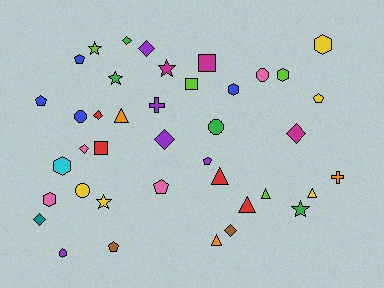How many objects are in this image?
There are 40 objects.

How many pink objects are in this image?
There are 4 pink objects.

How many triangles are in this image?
There are 6 triangles.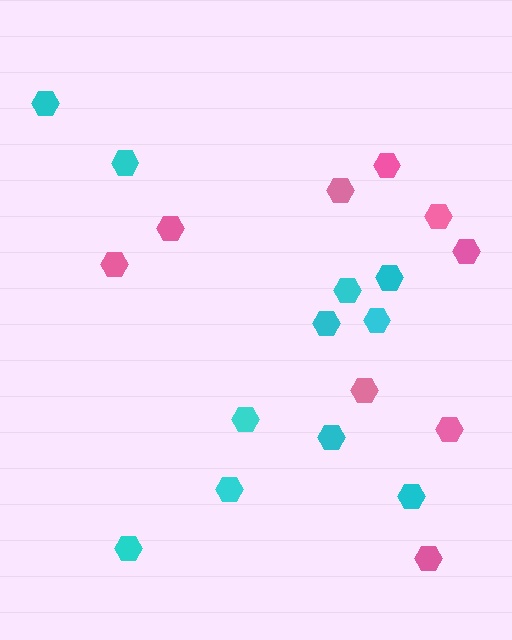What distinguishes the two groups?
There are 2 groups: one group of pink hexagons (9) and one group of cyan hexagons (11).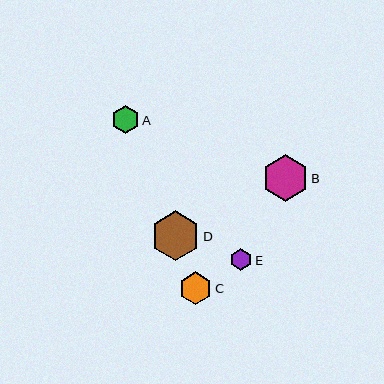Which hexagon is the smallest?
Hexagon E is the smallest with a size of approximately 21 pixels.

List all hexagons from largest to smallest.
From largest to smallest: D, B, C, A, E.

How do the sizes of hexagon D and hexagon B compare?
Hexagon D and hexagon B are approximately the same size.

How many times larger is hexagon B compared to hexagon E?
Hexagon B is approximately 2.2 times the size of hexagon E.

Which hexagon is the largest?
Hexagon D is the largest with a size of approximately 49 pixels.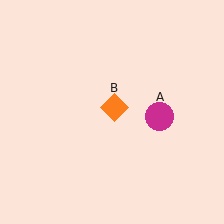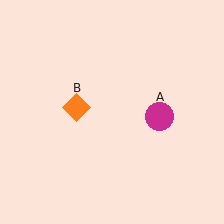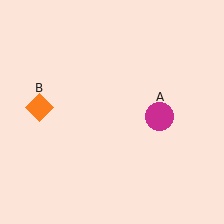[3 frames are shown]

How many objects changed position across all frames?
1 object changed position: orange diamond (object B).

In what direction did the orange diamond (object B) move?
The orange diamond (object B) moved left.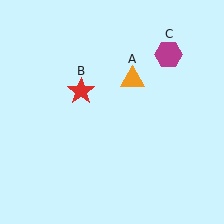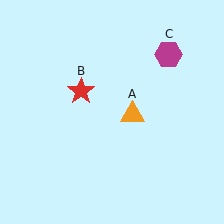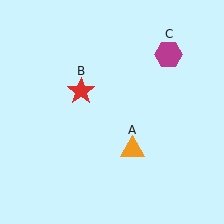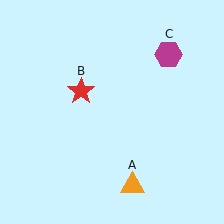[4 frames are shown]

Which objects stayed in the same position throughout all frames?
Red star (object B) and magenta hexagon (object C) remained stationary.